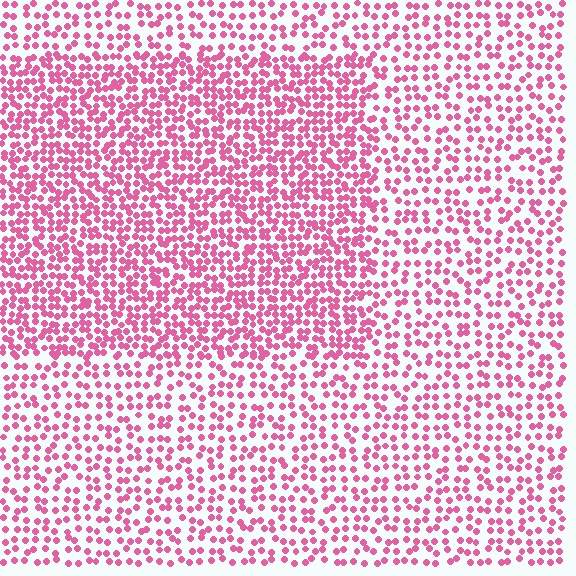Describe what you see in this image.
The image contains small pink elements arranged at two different densities. A rectangle-shaped region is visible where the elements are more densely packed than the surrounding area.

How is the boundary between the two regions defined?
The boundary is defined by a change in element density (approximately 1.7x ratio). All elements are the same color, size, and shape.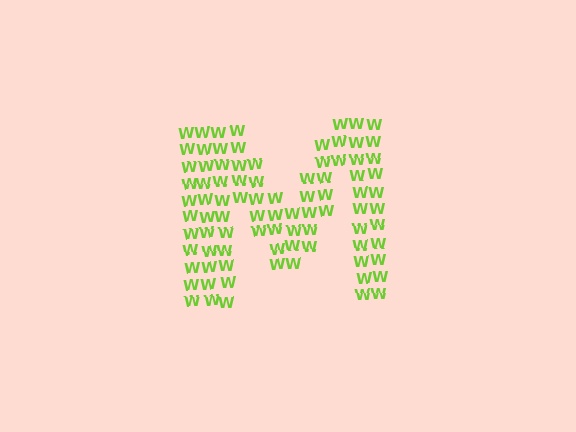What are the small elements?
The small elements are letter W's.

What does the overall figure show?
The overall figure shows the letter M.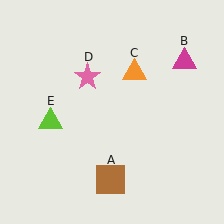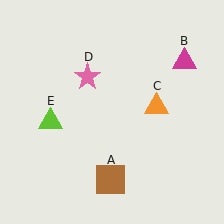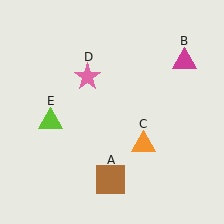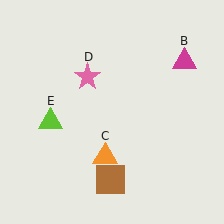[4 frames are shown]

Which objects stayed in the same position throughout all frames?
Brown square (object A) and magenta triangle (object B) and pink star (object D) and lime triangle (object E) remained stationary.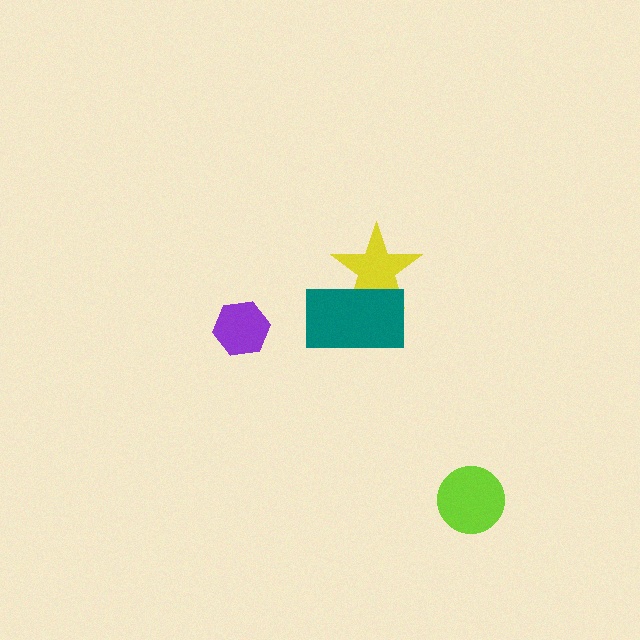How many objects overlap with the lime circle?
0 objects overlap with the lime circle.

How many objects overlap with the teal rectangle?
1 object overlaps with the teal rectangle.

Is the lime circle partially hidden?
No, no other shape covers it.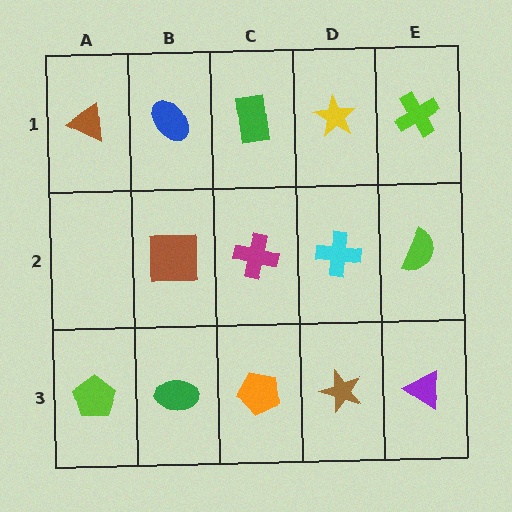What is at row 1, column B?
A blue ellipse.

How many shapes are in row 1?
5 shapes.